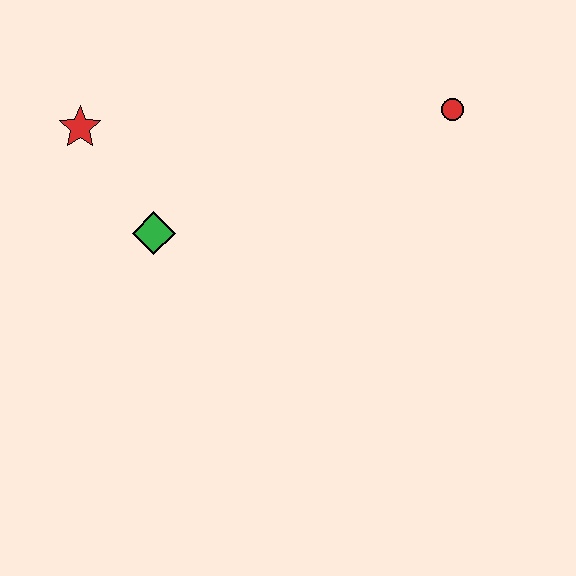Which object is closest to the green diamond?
The red star is closest to the green diamond.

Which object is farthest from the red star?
The red circle is farthest from the red star.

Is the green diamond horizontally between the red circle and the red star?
Yes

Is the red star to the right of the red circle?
No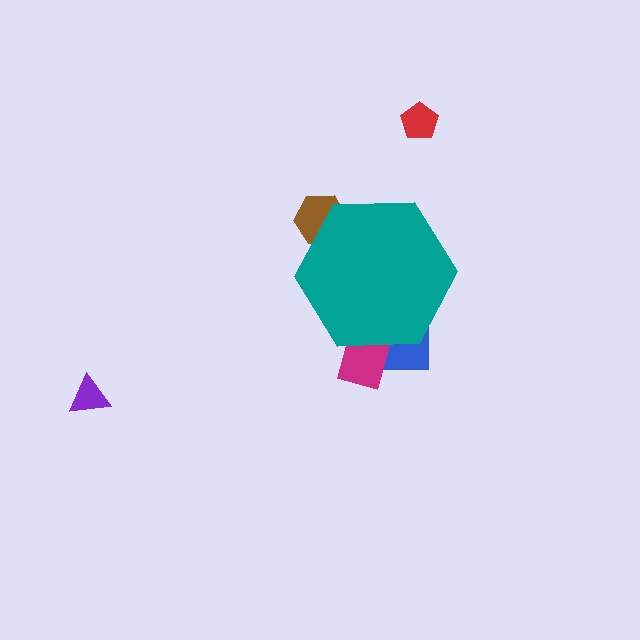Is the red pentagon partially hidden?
No, the red pentagon is fully visible.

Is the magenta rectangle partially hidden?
Yes, the magenta rectangle is partially hidden behind the teal hexagon.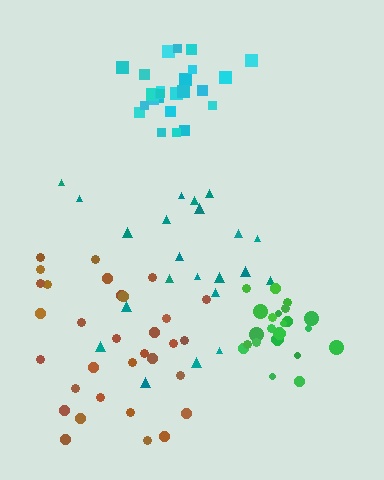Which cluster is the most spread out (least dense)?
Teal.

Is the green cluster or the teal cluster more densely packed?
Green.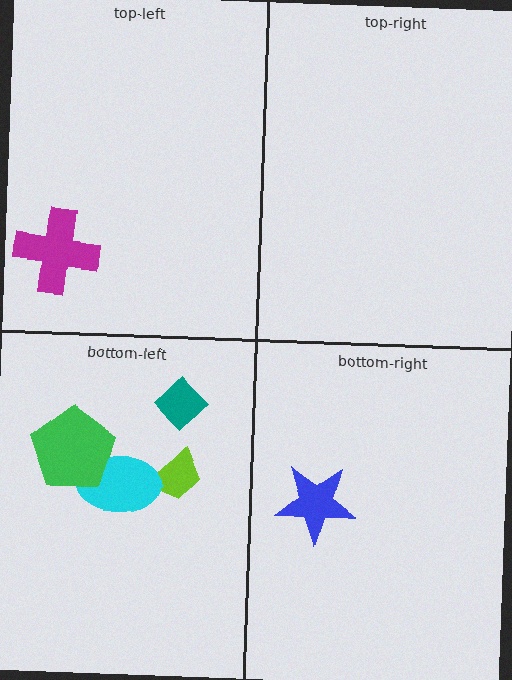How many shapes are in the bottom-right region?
1.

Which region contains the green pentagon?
The bottom-left region.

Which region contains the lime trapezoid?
The bottom-left region.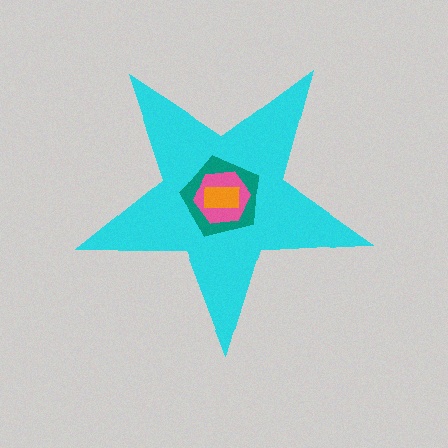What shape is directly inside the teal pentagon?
The pink hexagon.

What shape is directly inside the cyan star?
The teal pentagon.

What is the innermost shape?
The orange rectangle.